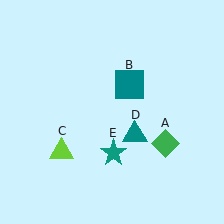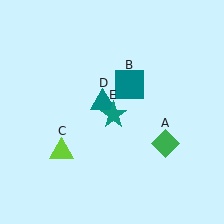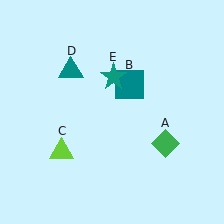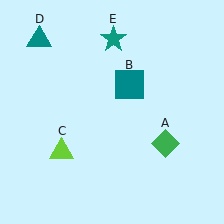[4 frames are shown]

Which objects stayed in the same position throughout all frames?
Green diamond (object A) and teal square (object B) and lime triangle (object C) remained stationary.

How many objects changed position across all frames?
2 objects changed position: teal triangle (object D), teal star (object E).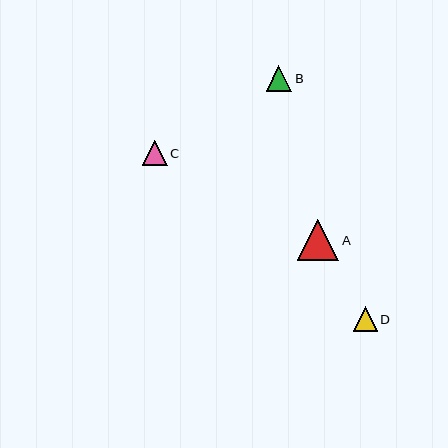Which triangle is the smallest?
Triangle D is the smallest with a size of approximately 24 pixels.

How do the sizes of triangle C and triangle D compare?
Triangle C and triangle D are approximately the same size.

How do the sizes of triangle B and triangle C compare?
Triangle B and triangle C are approximately the same size.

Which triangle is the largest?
Triangle A is the largest with a size of approximately 41 pixels.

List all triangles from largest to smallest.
From largest to smallest: A, B, C, D.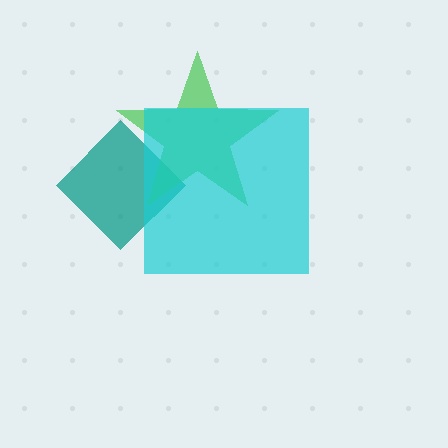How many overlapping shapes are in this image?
There are 3 overlapping shapes in the image.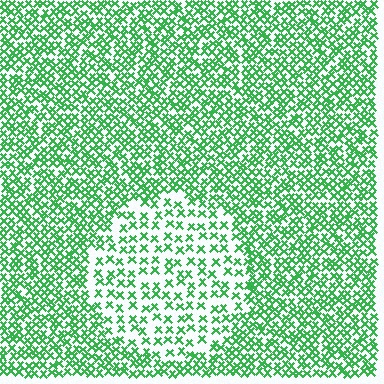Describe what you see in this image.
The image contains small green elements arranged at two different densities. A circle-shaped region is visible where the elements are less densely packed than the surrounding area.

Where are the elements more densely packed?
The elements are more densely packed outside the circle boundary.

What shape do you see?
I see a circle.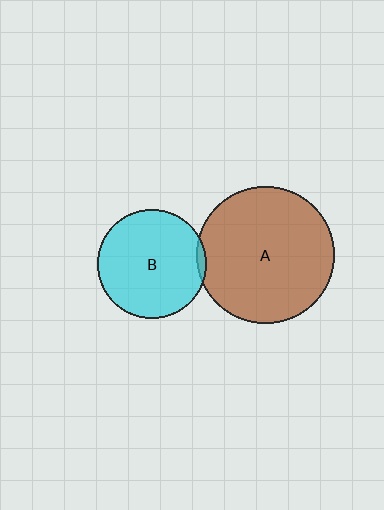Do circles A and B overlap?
Yes.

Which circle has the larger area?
Circle A (brown).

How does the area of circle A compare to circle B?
Approximately 1.6 times.